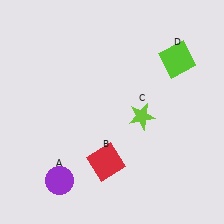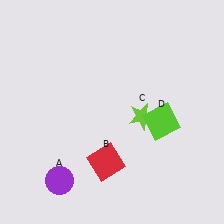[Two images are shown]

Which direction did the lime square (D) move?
The lime square (D) moved down.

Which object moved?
The lime square (D) moved down.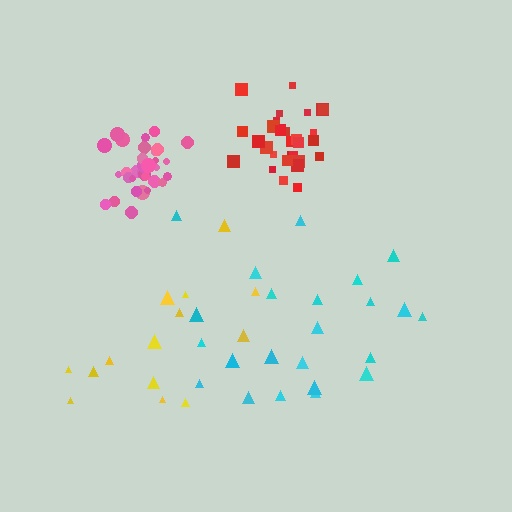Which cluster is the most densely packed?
Pink.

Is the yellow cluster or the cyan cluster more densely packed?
Cyan.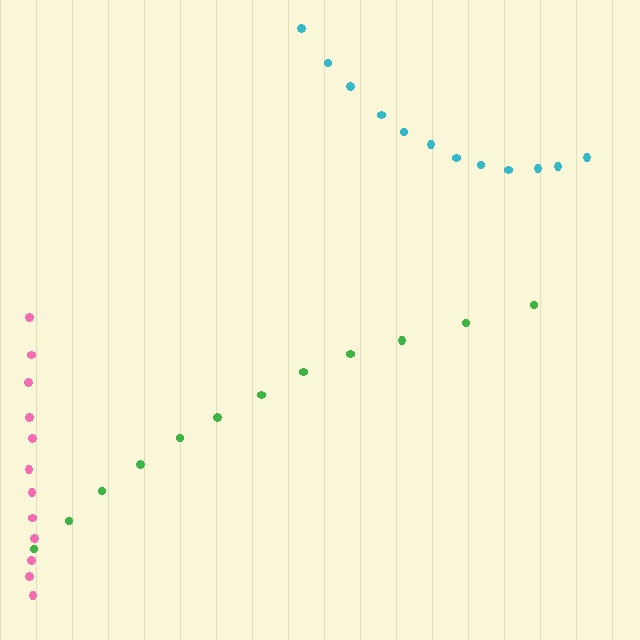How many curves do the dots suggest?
There are 3 distinct paths.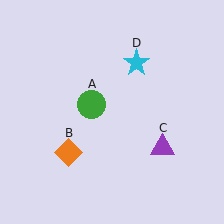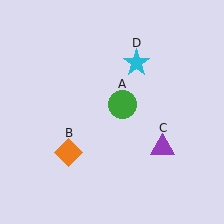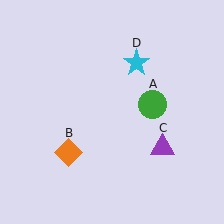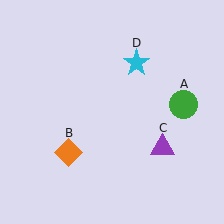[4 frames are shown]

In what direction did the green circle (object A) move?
The green circle (object A) moved right.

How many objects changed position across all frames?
1 object changed position: green circle (object A).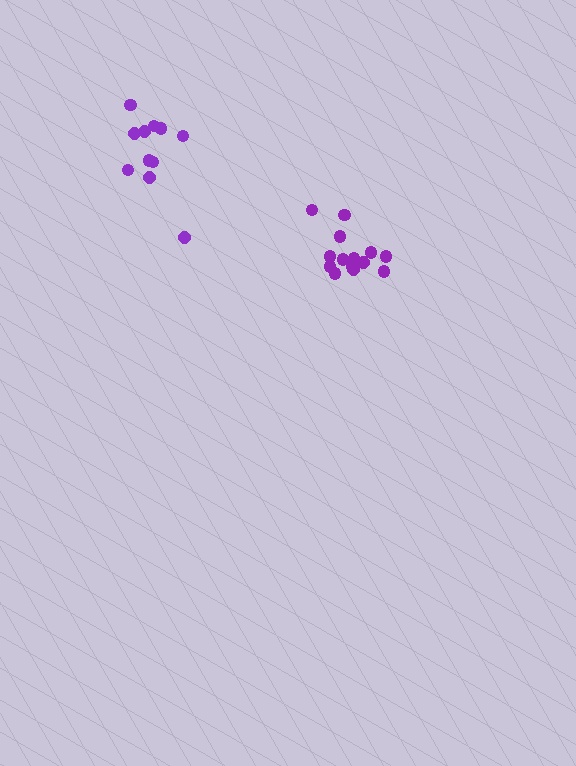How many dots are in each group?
Group 1: 11 dots, Group 2: 14 dots (25 total).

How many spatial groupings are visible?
There are 2 spatial groupings.